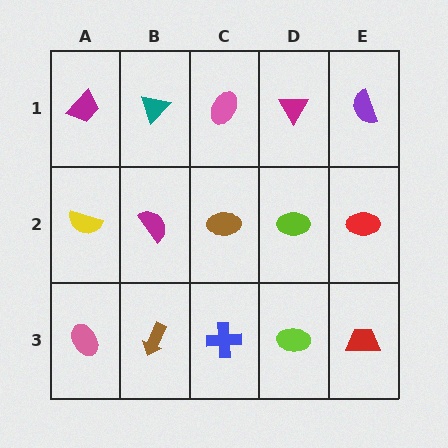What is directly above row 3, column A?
A yellow semicircle.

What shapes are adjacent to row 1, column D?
A lime ellipse (row 2, column D), a pink ellipse (row 1, column C), a purple semicircle (row 1, column E).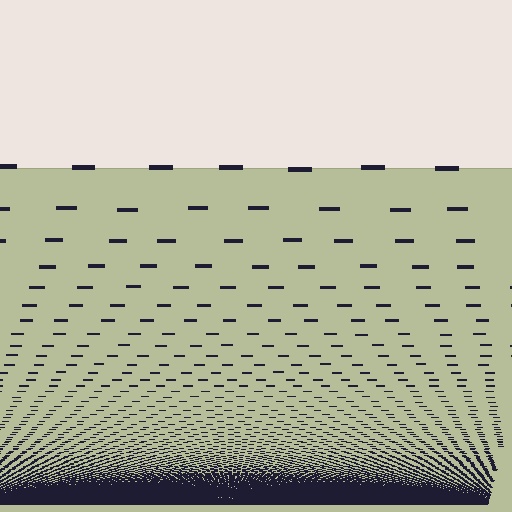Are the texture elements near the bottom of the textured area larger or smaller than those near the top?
Smaller. The gradient is inverted — elements near the bottom are smaller and denser.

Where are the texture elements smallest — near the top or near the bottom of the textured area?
Near the bottom.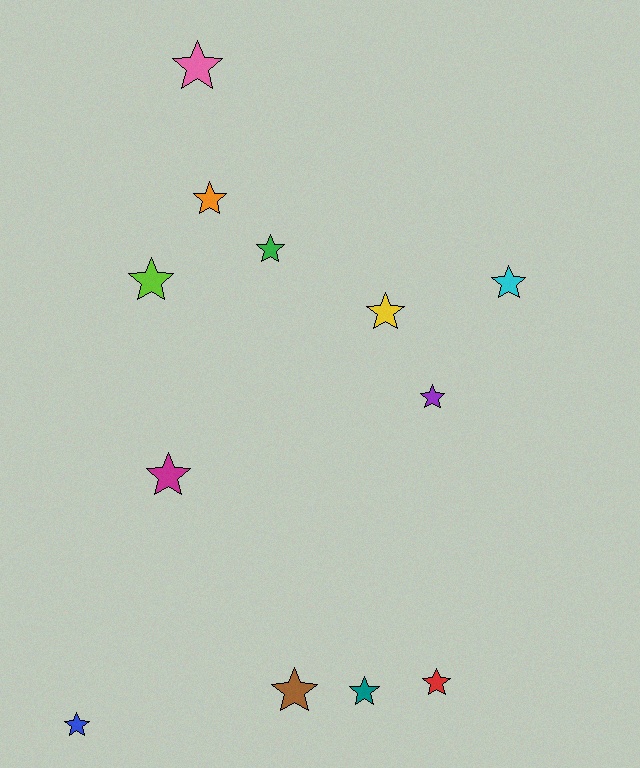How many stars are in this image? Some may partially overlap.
There are 12 stars.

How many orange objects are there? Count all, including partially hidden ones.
There is 1 orange object.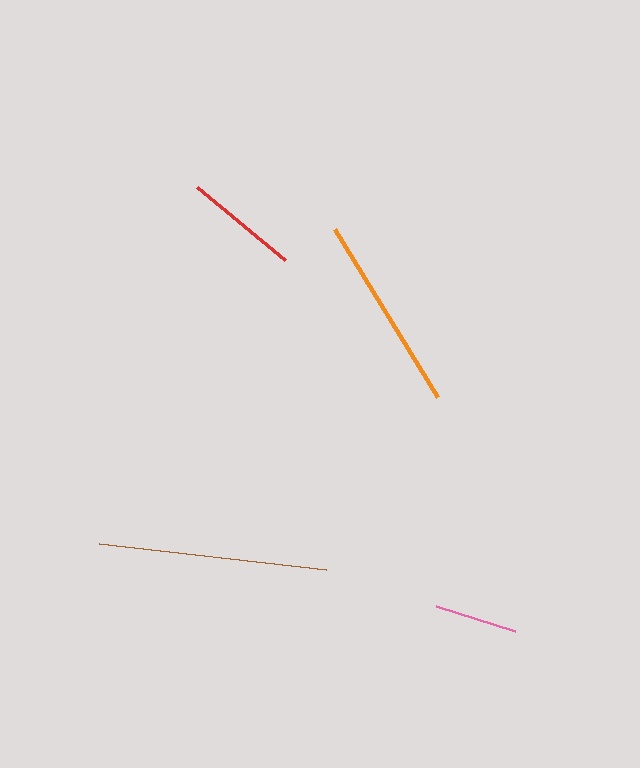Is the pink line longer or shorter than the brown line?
The brown line is longer than the pink line.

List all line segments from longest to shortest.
From longest to shortest: brown, orange, red, pink.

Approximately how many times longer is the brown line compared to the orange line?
The brown line is approximately 1.2 times the length of the orange line.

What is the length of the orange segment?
The orange segment is approximately 197 pixels long.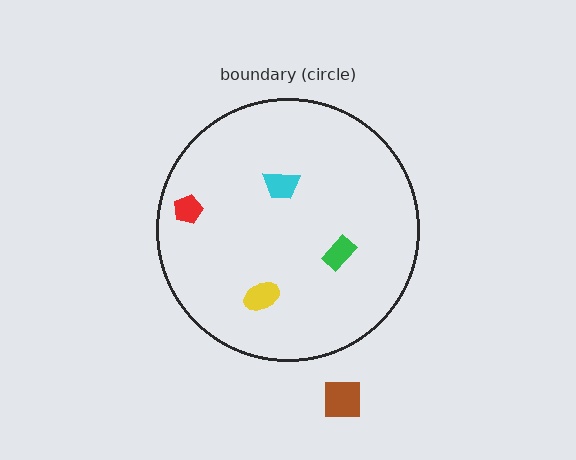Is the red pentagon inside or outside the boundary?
Inside.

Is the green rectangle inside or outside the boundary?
Inside.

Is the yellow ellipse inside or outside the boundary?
Inside.